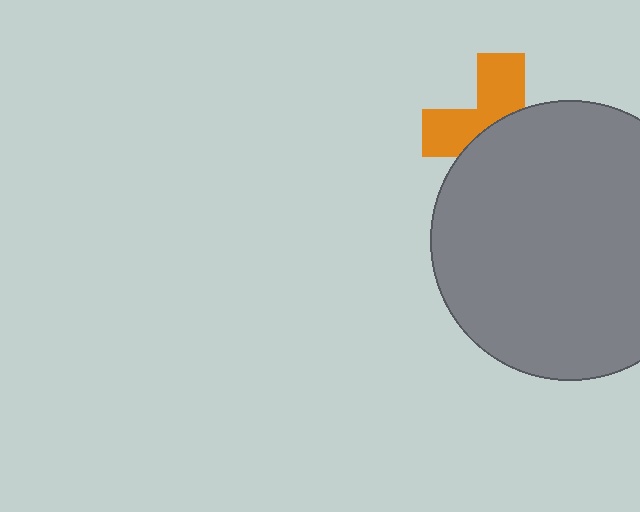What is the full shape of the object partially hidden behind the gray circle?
The partially hidden object is an orange cross.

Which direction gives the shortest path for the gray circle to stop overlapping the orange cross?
Moving down gives the shortest separation.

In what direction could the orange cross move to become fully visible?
The orange cross could move up. That would shift it out from behind the gray circle entirely.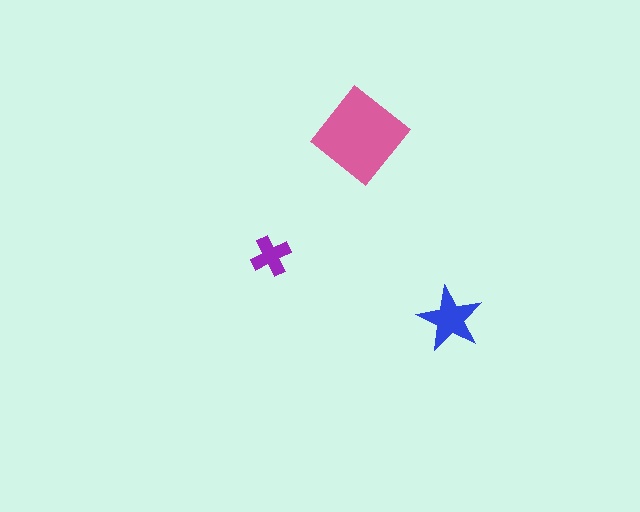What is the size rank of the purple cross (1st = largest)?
3rd.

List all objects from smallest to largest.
The purple cross, the blue star, the pink diamond.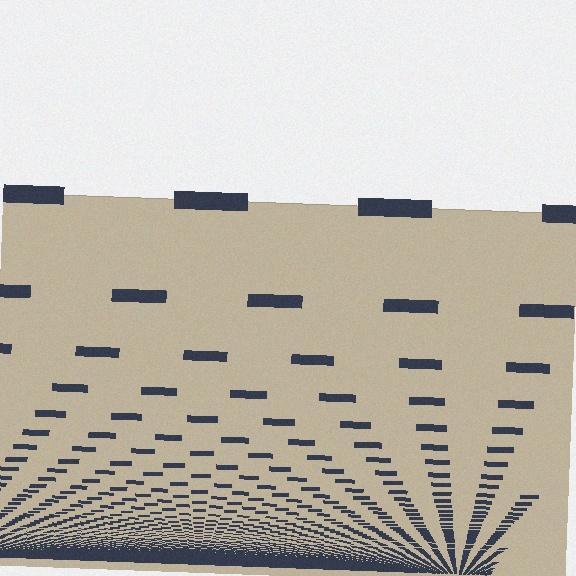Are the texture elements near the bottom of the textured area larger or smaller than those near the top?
Smaller. The gradient is inverted — elements near the bottom are smaller and denser.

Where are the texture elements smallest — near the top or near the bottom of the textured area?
Near the bottom.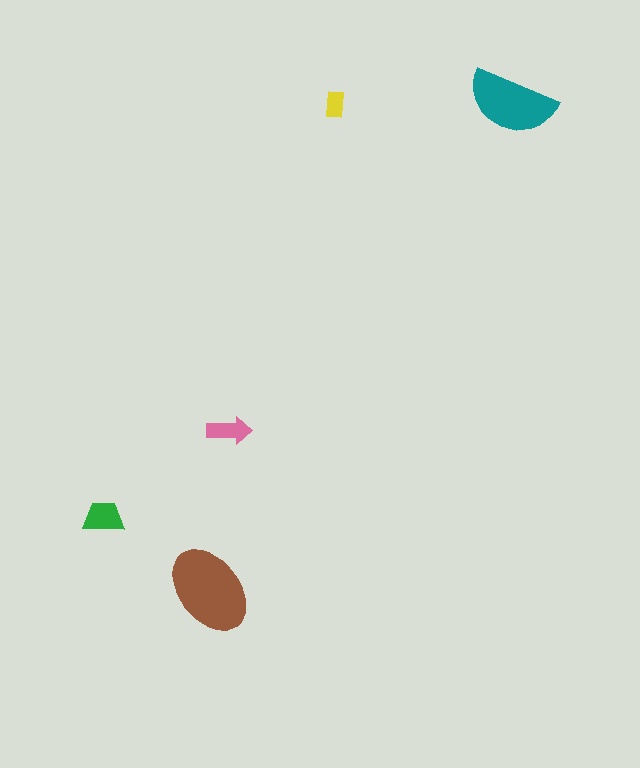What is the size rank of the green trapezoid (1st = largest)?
3rd.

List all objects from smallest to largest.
The yellow rectangle, the pink arrow, the green trapezoid, the teal semicircle, the brown ellipse.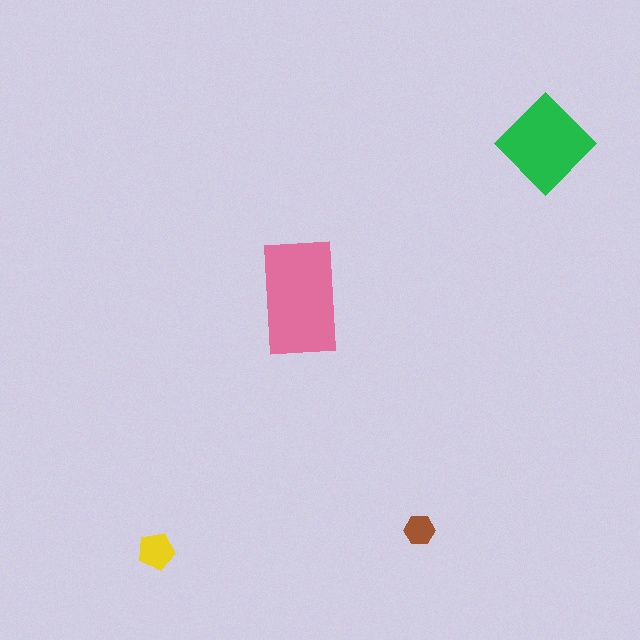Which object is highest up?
The green diamond is topmost.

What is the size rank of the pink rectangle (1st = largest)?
1st.